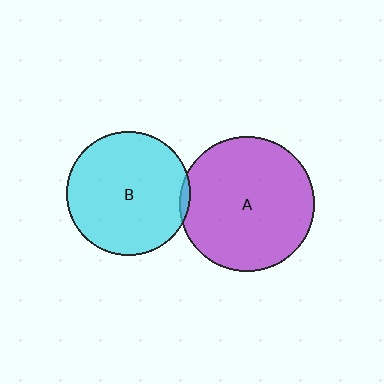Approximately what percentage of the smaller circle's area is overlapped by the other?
Approximately 5%.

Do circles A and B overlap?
Yes.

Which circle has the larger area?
Circle A (purple).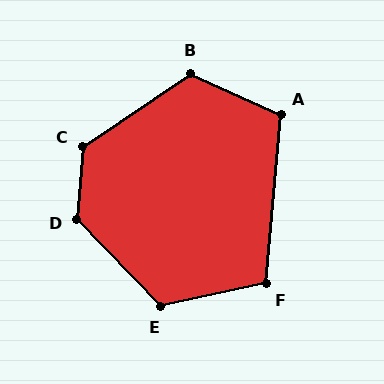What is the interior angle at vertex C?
Approximately 129 degrees (obtuse).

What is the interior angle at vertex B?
Approximately 122 degrees (obtuse).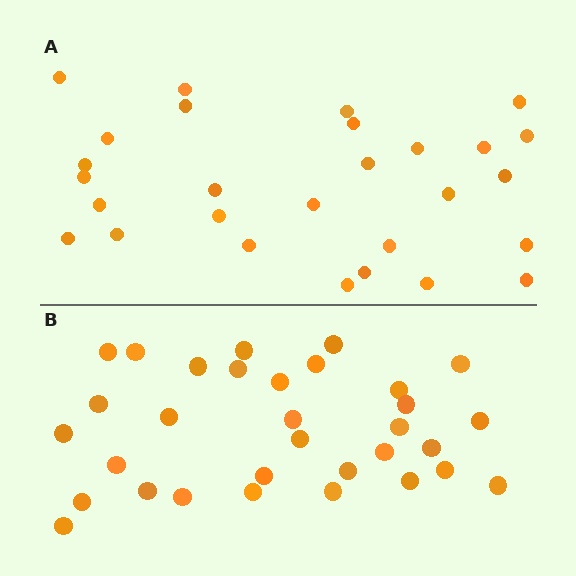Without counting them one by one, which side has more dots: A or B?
Region B (the bottom region) has more dots.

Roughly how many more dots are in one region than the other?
Region B has about 4 more dots than region A.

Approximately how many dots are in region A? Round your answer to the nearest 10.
About 30 dots. (The exact count is 28, which rounds to 30.)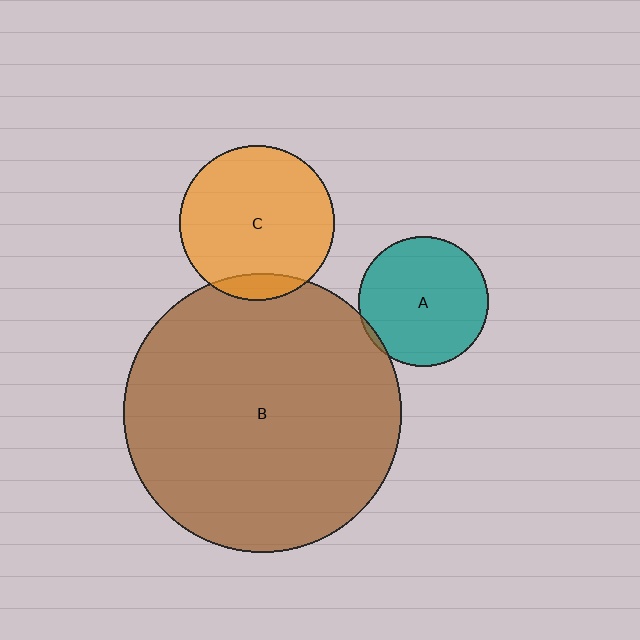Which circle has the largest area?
Circle B (brown).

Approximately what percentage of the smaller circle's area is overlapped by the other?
Approximately 10%.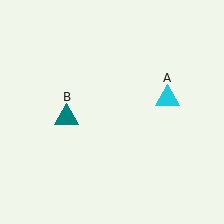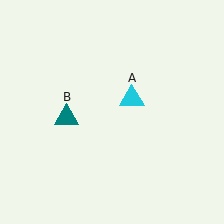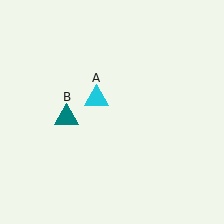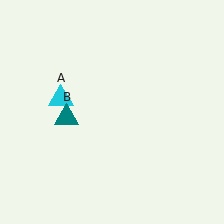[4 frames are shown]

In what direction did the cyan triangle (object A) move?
The cyan triangle (object A) moved left.